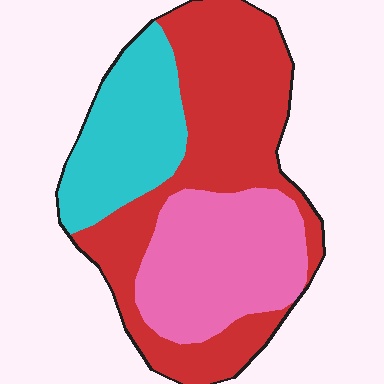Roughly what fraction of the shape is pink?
Pink takes up about one third (1/3) of the shape.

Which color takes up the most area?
Red, at roughly 50%.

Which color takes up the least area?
Cyan, at roughly 25%.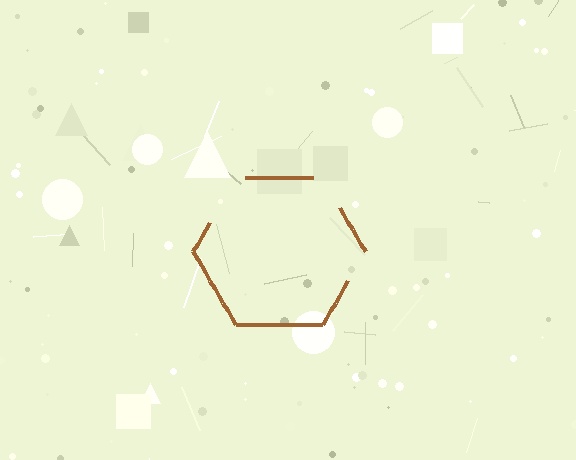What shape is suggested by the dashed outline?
The dashed outline suggests a hexagon.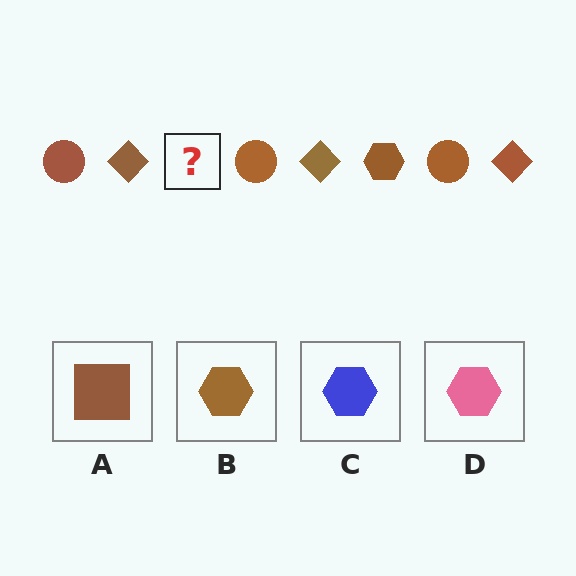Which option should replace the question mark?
Option B.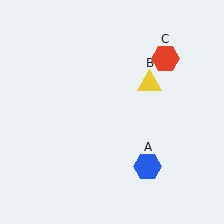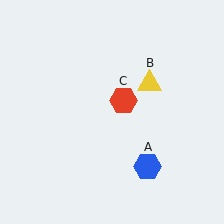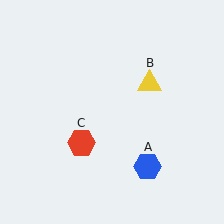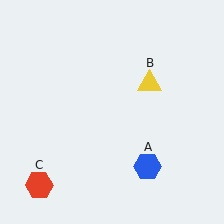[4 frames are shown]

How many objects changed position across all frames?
1 object changed position: red hexagon (object C).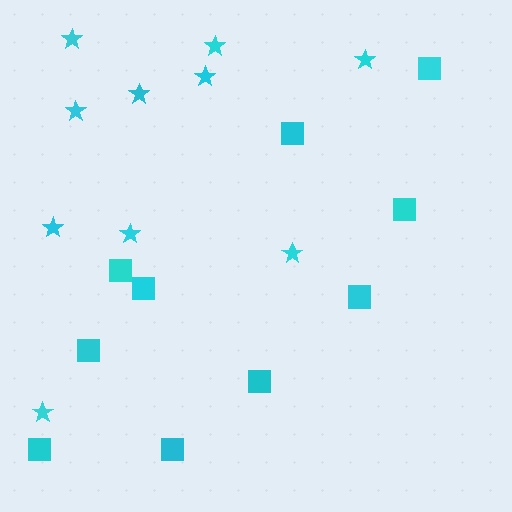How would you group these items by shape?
There are 2 groups: one group of stars (10) and one group of squares (10).